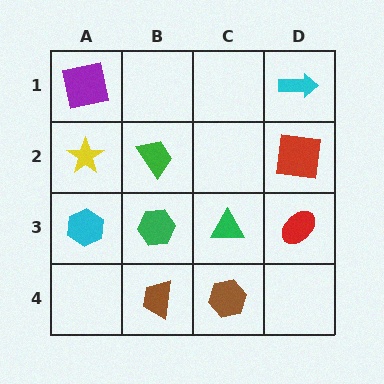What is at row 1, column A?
A purple square.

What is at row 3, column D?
A red ellipse.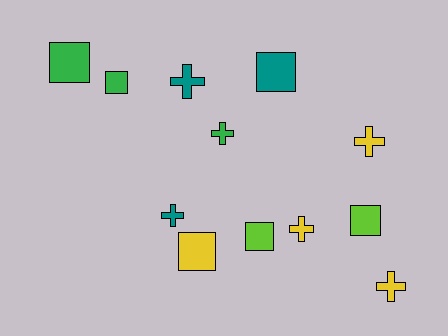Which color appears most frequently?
Yellow, with 4 objects.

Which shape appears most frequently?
Square, with 6 objects.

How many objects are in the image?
There are 12 objects.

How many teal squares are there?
There is 1 teal square.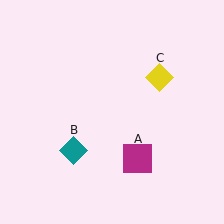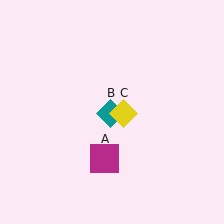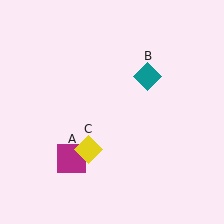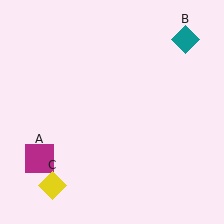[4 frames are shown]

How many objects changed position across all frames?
3 objects changed position: magenta square (object A), teal diamond (object B), yellow diamond (object C).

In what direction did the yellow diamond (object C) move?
The yellow diamond (object C) moved down and to the left.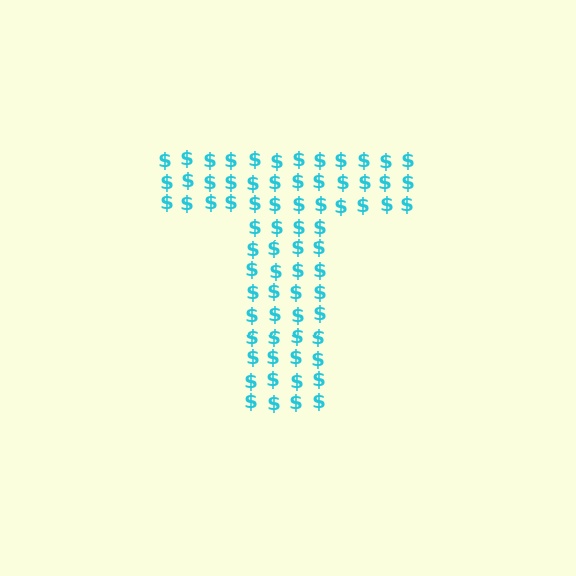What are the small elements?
The small elements are dollar signs.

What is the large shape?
The large shape is the letter T.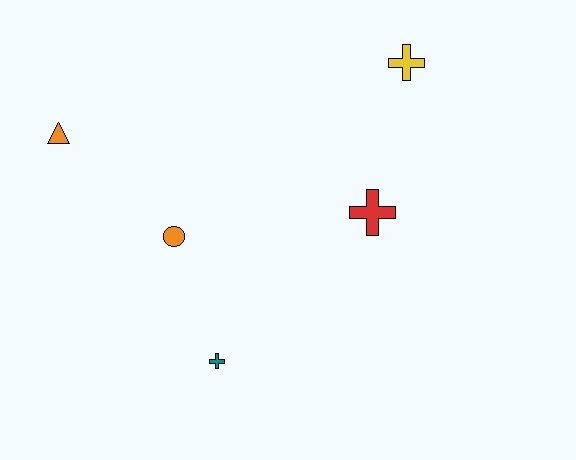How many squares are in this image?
There are no squares.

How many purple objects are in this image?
There are no purple objects.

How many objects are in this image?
There are 5 objects.